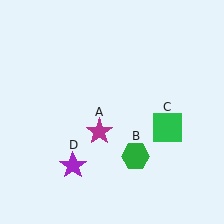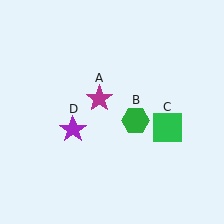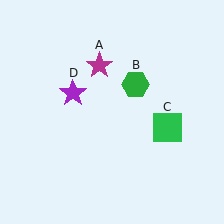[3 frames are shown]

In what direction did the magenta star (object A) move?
The magenta star (object A) moved up.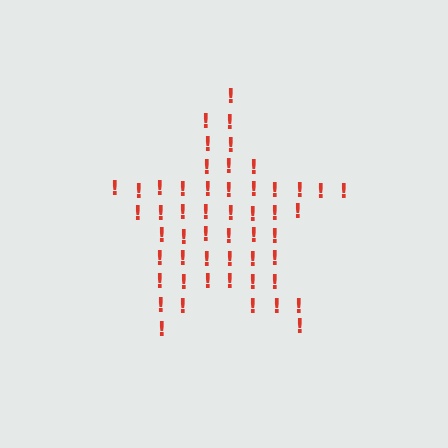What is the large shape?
The large shape is a star.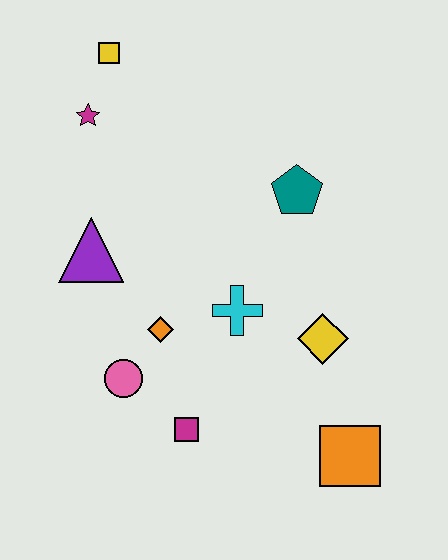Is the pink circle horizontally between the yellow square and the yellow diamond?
Yes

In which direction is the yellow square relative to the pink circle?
The yellow square is above the pink circle.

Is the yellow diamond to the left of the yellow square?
No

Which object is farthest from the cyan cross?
The yellow square is farthest from the cyan cross.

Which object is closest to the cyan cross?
The orange diamond is closest to the cyan cross.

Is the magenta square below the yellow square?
Yes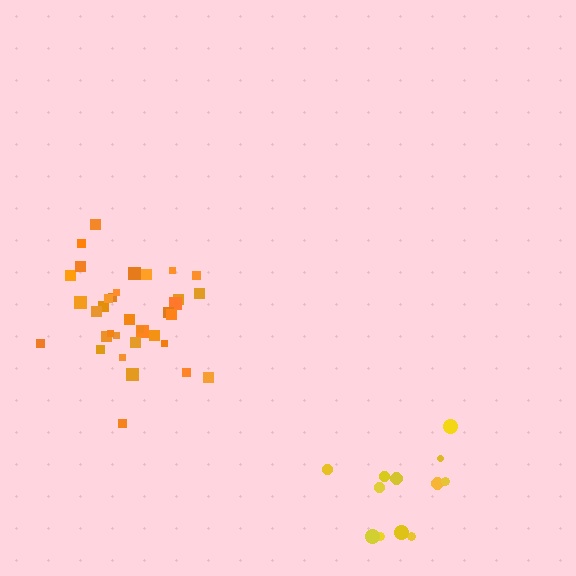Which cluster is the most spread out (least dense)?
Yellow.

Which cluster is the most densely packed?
Orange.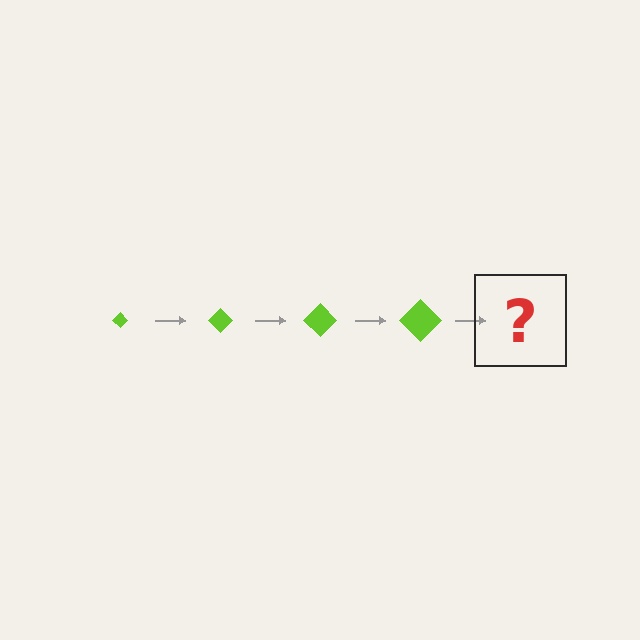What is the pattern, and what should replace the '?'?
The pattern is that the diamond gets progressively larger each step. The '?' should be a lime diamond, larger than the previous one.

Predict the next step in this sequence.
The next step is a lime diamond, larger than the previous one.